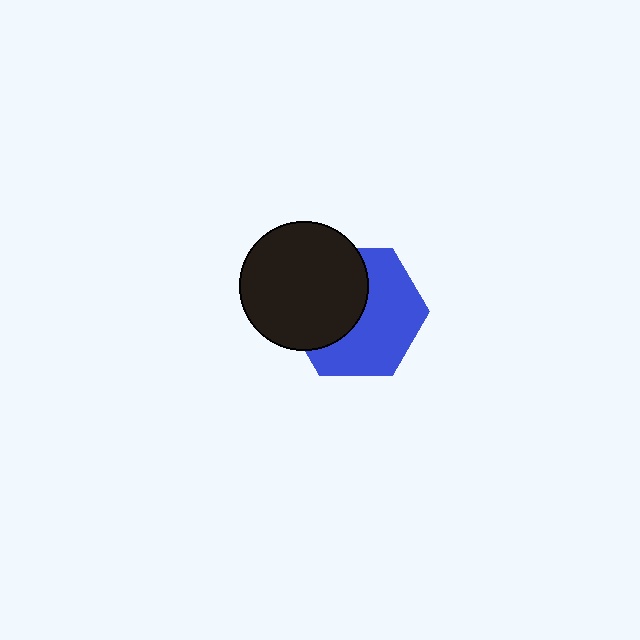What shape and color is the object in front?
The object in front is a black circle.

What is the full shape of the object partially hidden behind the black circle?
The partially hidden object is a blue hexagon.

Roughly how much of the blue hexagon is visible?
About half of it is visible (roughly 56%).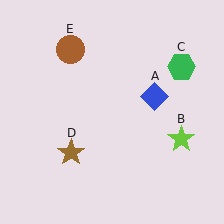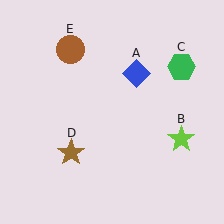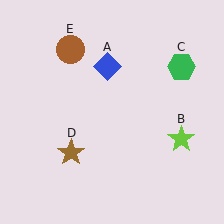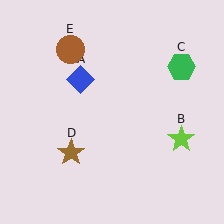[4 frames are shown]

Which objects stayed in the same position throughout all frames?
Lime star (object B) and green hexagon (object C) and brown star (object D) and brown circle (object E) remained stationary.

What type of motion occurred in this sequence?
The blue diamond (object A) rotated counterclockwise around the center of the scene.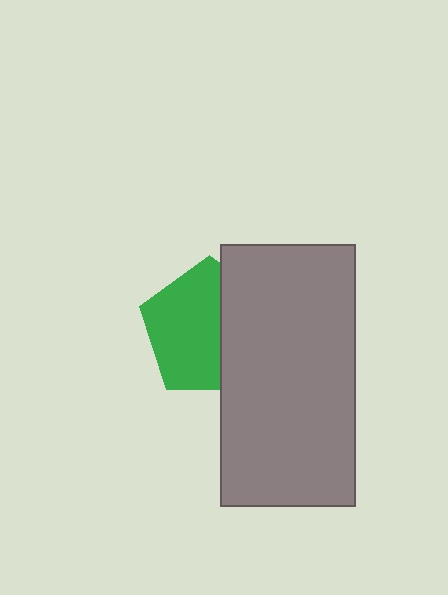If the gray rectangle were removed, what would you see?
You would see the complete green pentagon.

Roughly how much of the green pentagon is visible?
About half of it is visible (roughly 60%).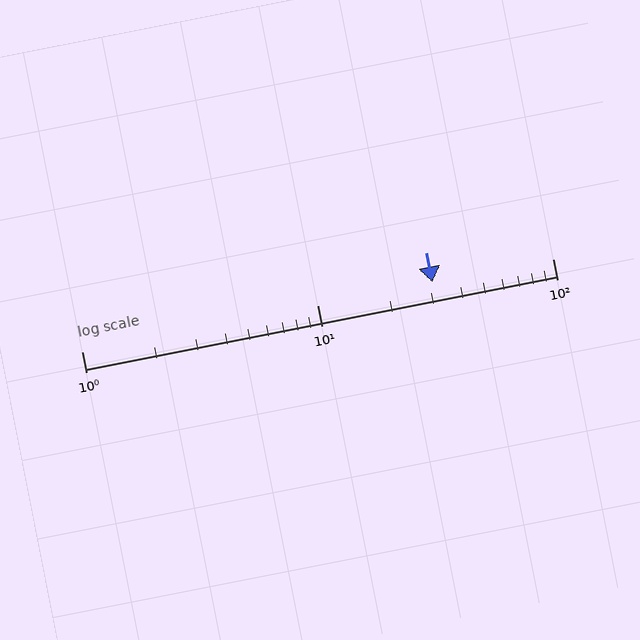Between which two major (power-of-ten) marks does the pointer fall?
The pointer is between 10 and 100.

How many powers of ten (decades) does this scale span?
The scale spans 2 decades, from 1 to 100.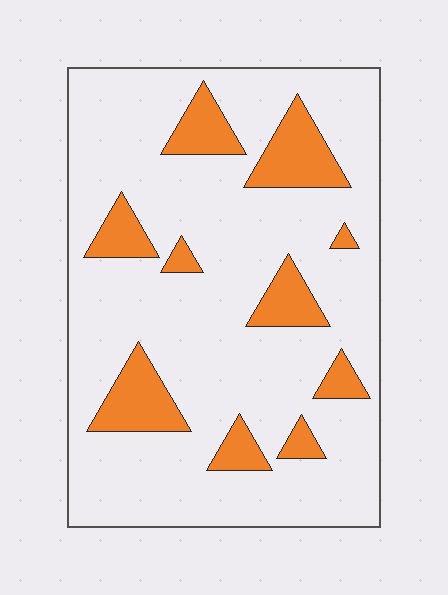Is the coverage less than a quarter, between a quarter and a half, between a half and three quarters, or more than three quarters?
Less than a quarter.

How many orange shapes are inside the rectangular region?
10.